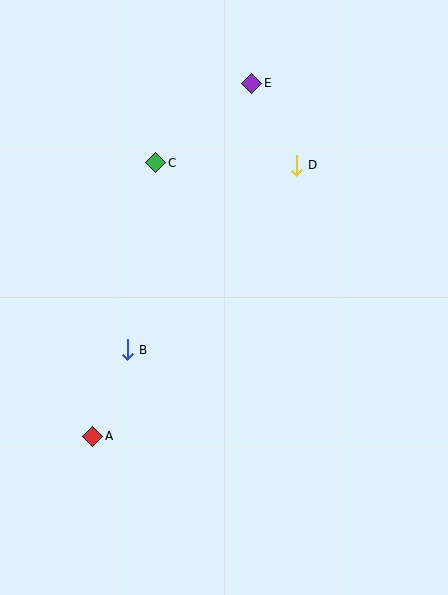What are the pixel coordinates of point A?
Point A is at (93, 436).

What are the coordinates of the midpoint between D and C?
The midpoint between D and C is at (226, 164).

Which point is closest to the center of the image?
Point B at (127, 350) is closest to the center.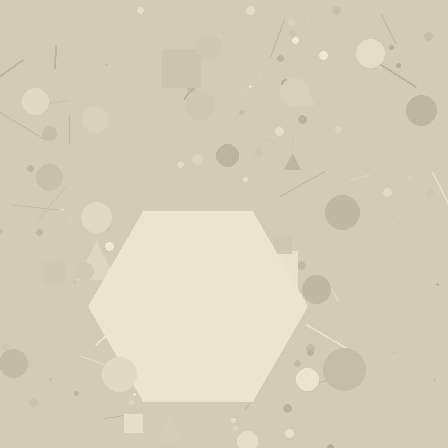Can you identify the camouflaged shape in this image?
The camouflaged shape is a hexagon.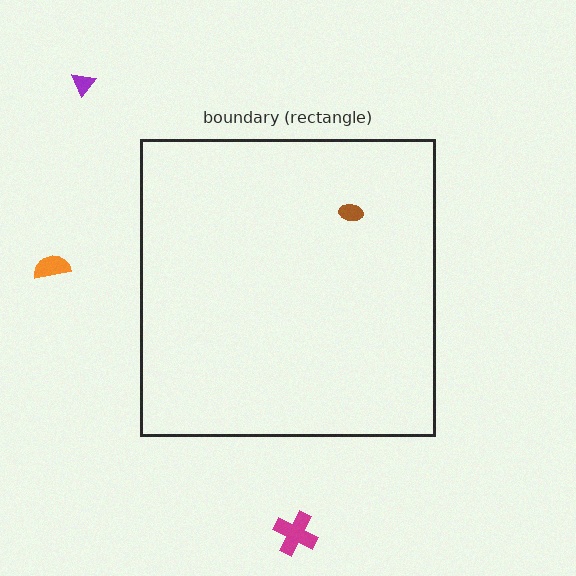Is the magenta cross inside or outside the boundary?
Outside.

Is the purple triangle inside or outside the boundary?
Outside.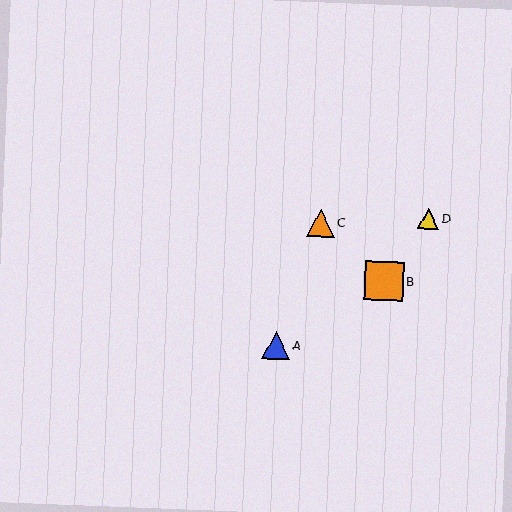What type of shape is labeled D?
Shape D is a yellow triangle.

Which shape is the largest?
The orange square (labeled B) is the largest.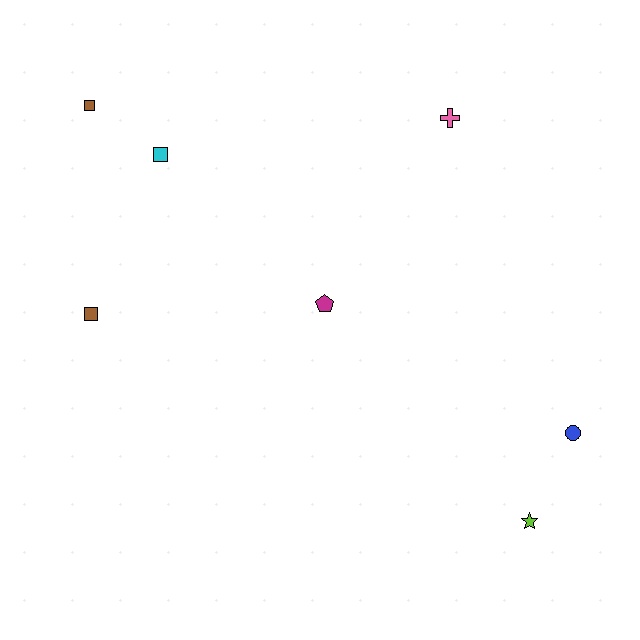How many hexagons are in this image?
There are no hexagons.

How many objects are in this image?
There are 7 objects.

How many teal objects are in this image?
There are no teal objects.